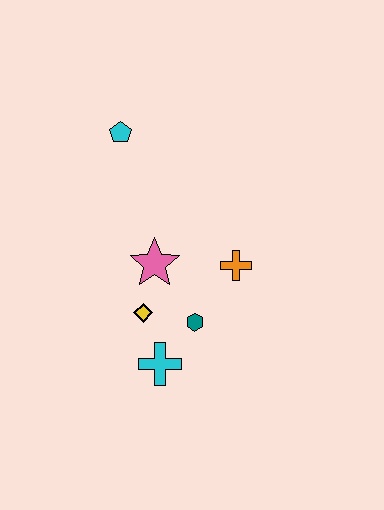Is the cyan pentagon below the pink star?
No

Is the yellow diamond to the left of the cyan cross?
Yes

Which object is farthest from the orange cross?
The cyan pentagon is farthest from the orange cross.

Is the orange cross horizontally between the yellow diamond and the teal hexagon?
No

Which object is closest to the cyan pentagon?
The pink star is closest to the cyan pentagon.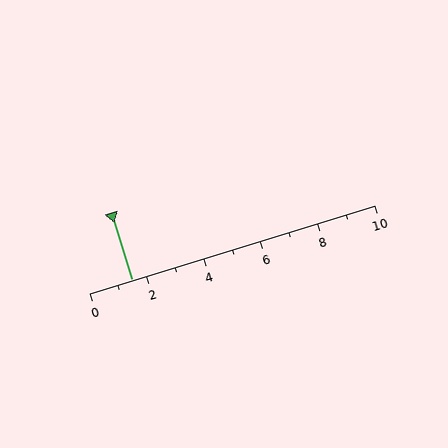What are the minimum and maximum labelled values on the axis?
The axis runs from 0 to 10.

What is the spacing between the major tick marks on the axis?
The major ticks are spaced 2 apart.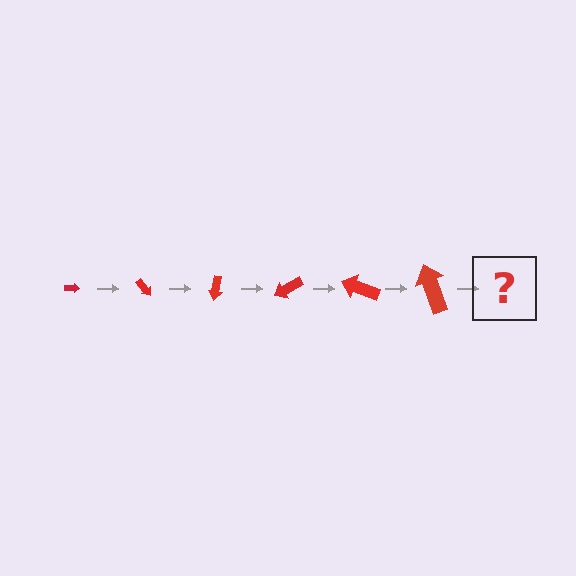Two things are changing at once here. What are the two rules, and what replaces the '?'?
The two rules are that the arrow grows larger each step and it rotates 50 degrees each step. The '?' should be an arrow, larger than the previous one and rotated 300 degrees from the start.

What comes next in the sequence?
The next element should be an arrow, larger than the previous one and rotated 300 degrees from the start.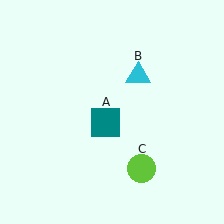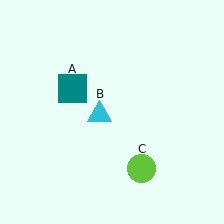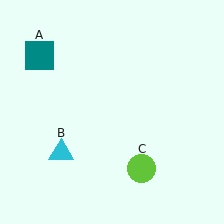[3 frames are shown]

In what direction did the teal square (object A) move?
The teal square (object A) moved up and to the left.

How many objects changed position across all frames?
2 objects changed position: teal square (object A), cyan triangle (object B).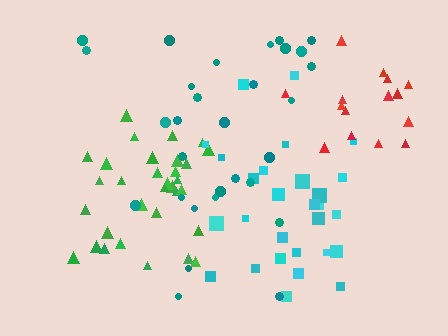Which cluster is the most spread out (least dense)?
Teal.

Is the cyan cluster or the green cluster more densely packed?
Green.